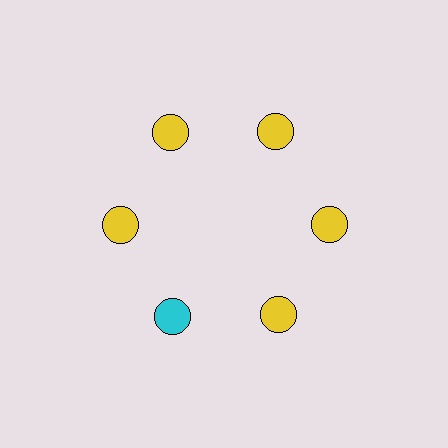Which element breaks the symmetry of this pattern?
The cyan circle at roughly the 7 o'clock position breaks the symmetry. All other shapes are yellow circles.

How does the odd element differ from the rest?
It has a different color: cyan instead of yellow.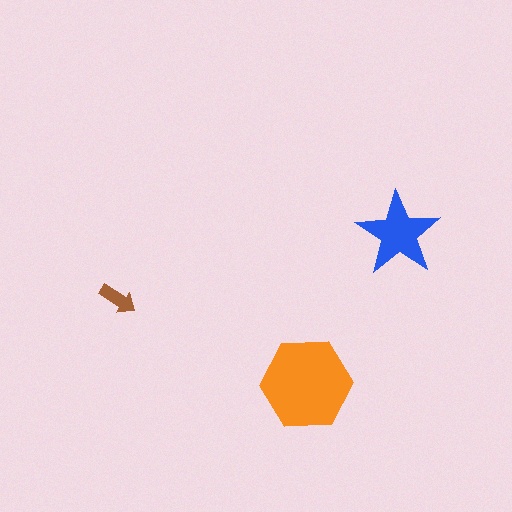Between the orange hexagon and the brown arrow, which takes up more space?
The orange hexagon.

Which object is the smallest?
The brown arrow.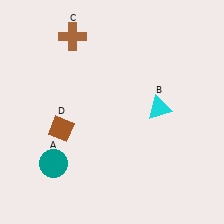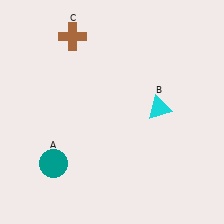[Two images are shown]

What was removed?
The brown diamond (D) was removed in Image 2.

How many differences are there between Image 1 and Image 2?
There is 1 difference between the two images.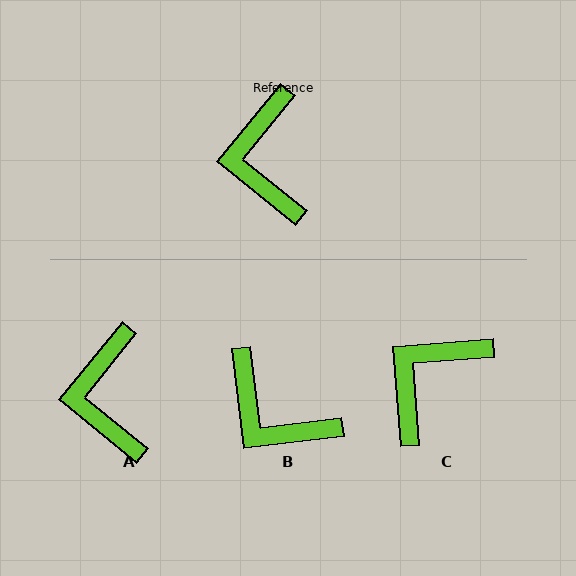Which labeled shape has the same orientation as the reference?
A.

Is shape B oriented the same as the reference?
No, it is off by about 46 degrees.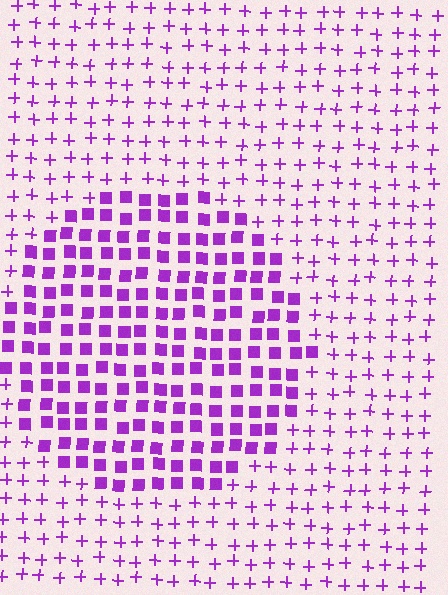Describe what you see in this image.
The image is filled with small purple elements arranged in a uniform grid. A circle-shaped region contains squares, while the surrounding area contains plus signs. The boundary is defined purely by the change in element shape.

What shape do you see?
I see a circle.